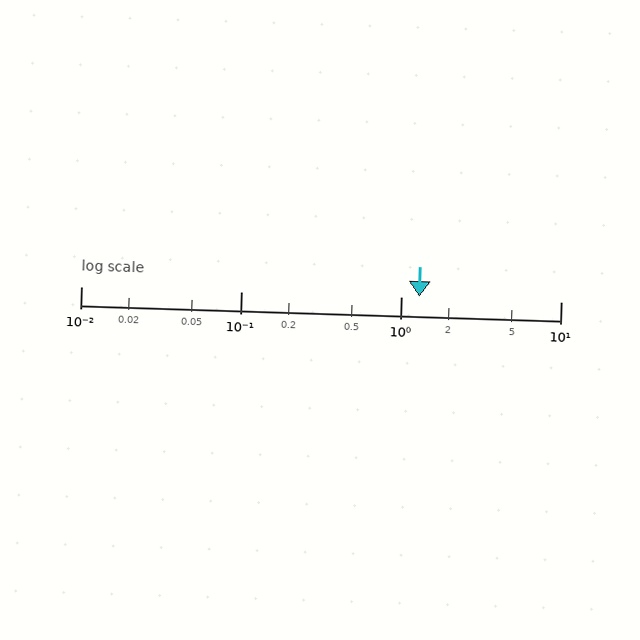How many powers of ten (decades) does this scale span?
The scale spans 3 decades, from 0.01 to 10.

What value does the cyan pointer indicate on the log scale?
The pointer indicates approximately 1.3.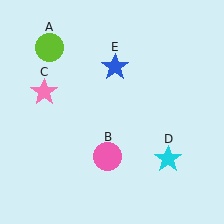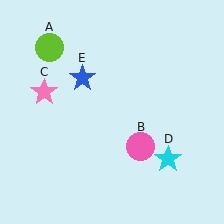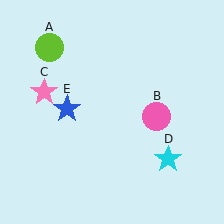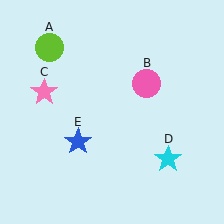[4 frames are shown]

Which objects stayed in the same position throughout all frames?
Lime circle (object A) and pink star (object C) and cyan star (object D) remained stationary.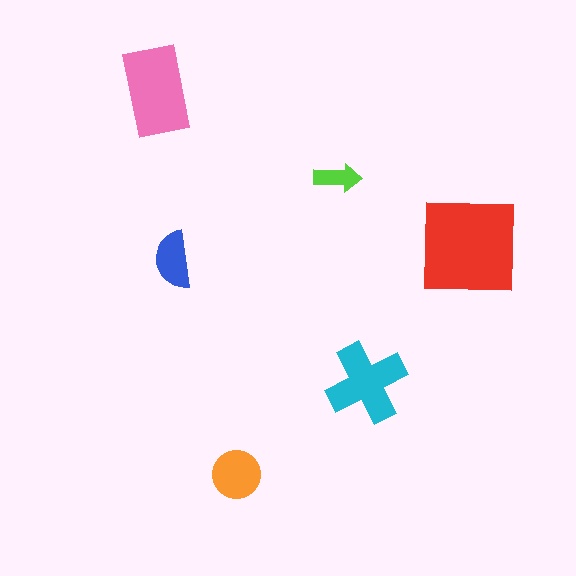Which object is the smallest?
The lime arrow.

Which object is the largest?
The red square.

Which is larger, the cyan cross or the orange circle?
The cyan cross.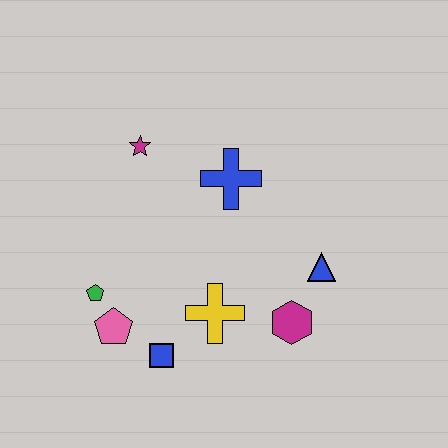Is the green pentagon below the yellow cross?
No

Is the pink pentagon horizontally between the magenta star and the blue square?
No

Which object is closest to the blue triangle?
The magenta hexagon is closest to the blue triangle.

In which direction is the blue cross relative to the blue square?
The blue cross is above the blue square.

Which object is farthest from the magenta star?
The magenta hexagon is farthest from the magenta star.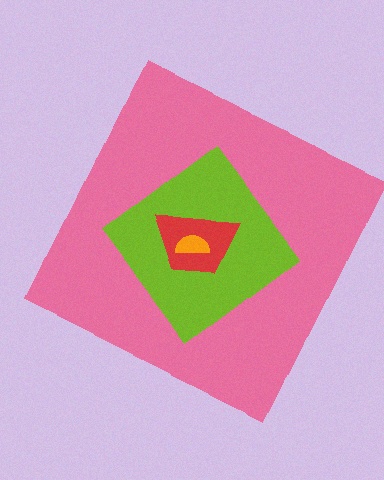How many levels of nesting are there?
4.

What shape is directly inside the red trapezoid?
The orange semicircle.